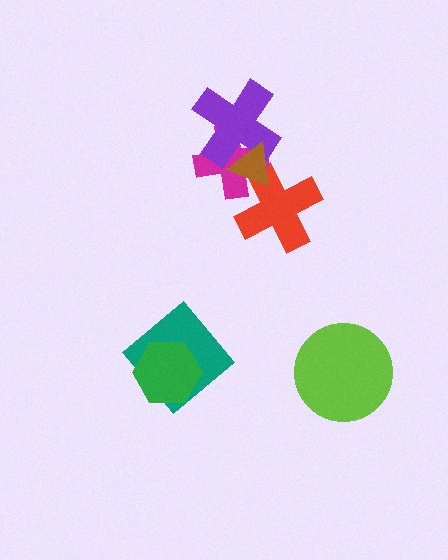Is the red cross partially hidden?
Yes, it is partially covered by another shape.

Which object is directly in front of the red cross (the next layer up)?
The magenta cross is directly in front of the red cross.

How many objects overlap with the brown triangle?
3 objects overlap with the brown triangle.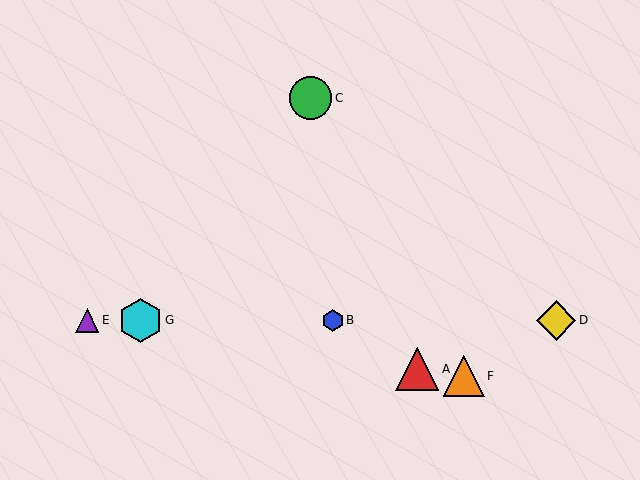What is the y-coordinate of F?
Object F is at y≈376.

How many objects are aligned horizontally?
4 objects (B, D, E, G) are aligned horizontally.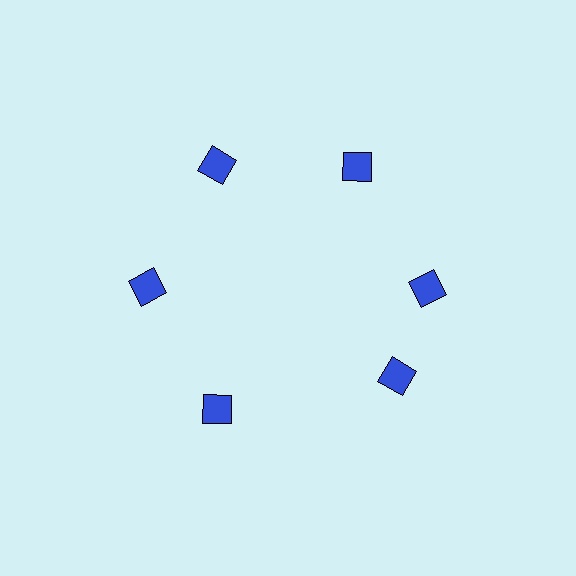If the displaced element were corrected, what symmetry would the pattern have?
It would have 6-fold rotational symmetry — the pattern would map onto itself every 60 degrees.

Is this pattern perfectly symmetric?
No. The 6 blue squares are arranged in a ring, but one element near the 5 o'clock position is rotated out of alignment along the ring, breaking the 6-fold rotational symmetry.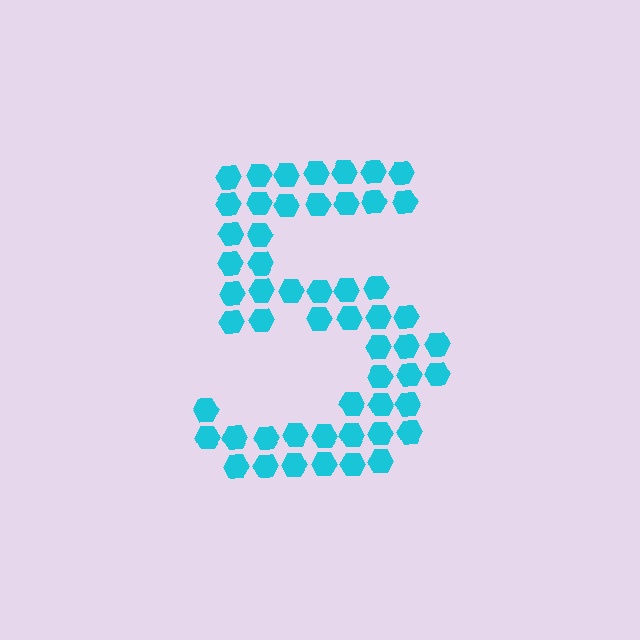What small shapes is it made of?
It is made of small hexagons.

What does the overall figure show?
The overall figure shows the digit 5.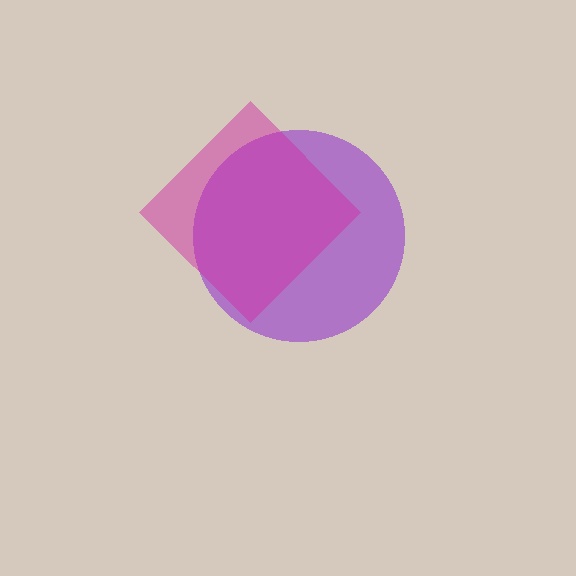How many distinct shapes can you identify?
There are 2 distinct shapes: a purple circle, a magenta diamond.